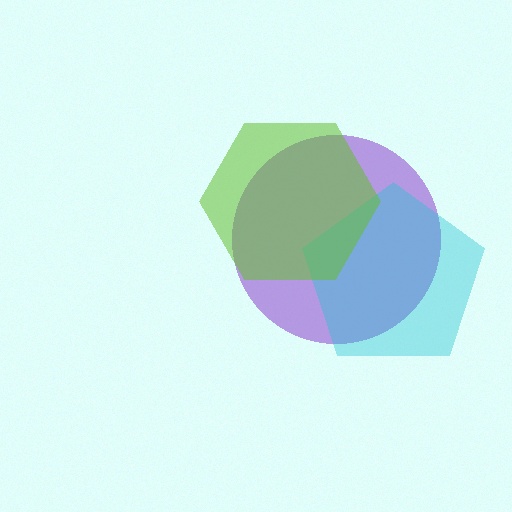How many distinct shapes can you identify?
There are 3 distinct shapes: a purple circle, a cyan pentagon, a lime hexagon.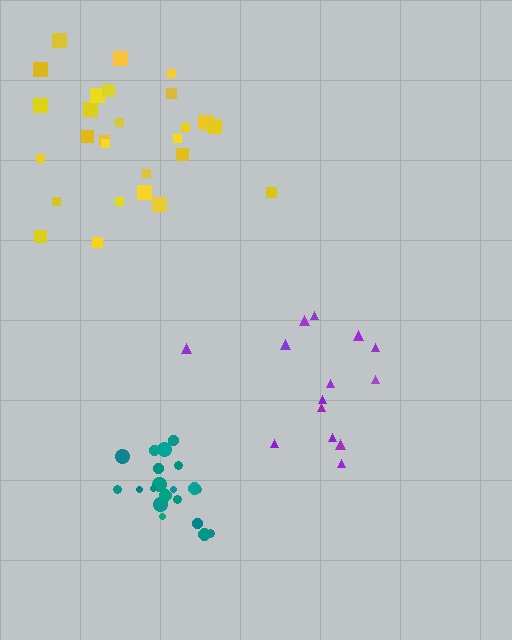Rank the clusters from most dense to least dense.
teal, yellow, purple.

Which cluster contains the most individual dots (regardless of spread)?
Yellow (27).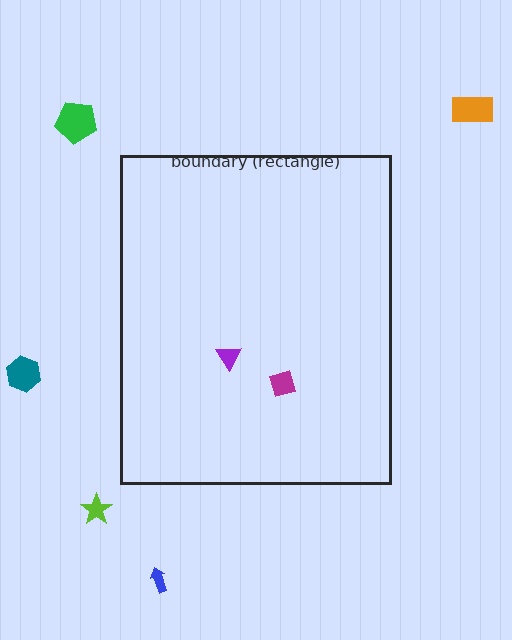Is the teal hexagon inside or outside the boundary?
Outside.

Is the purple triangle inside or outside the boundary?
Inside.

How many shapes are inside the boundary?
2 inside, 5 outside.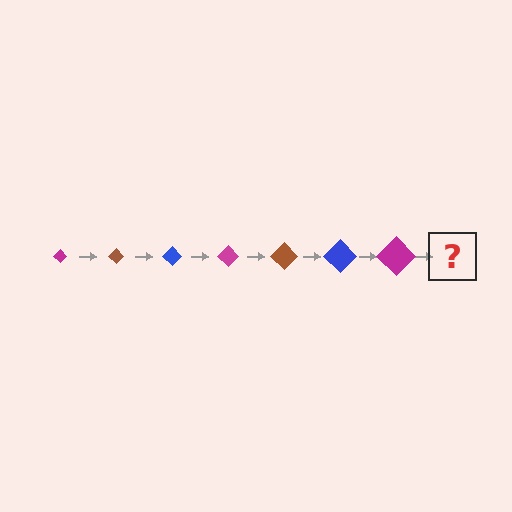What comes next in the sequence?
The next element should be a brown diamond, larger than the previous one.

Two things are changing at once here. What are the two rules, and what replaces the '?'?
The two rules are that the diamond grows larger each step and the color cycles through magenta, brown, and blue. The '?' should be a brown diamond, larger than the previous one.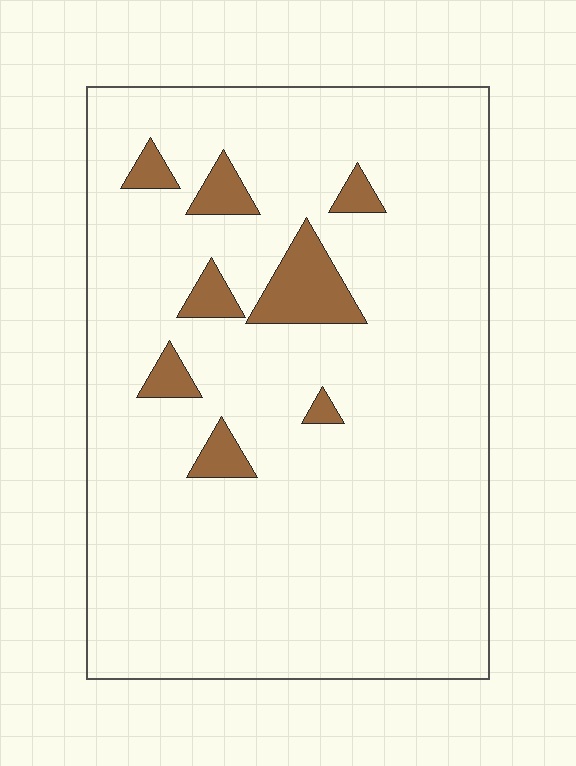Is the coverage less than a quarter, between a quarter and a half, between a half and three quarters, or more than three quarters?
Less than a quarter.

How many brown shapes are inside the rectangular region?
8.